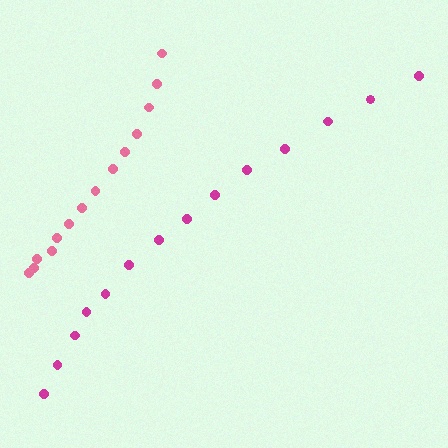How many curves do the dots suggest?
There are 2 distinct paths.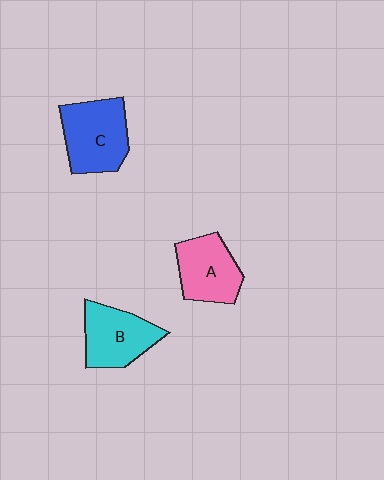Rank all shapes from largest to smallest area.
From largest to smallest: C (blue), B (cyan), A (pink).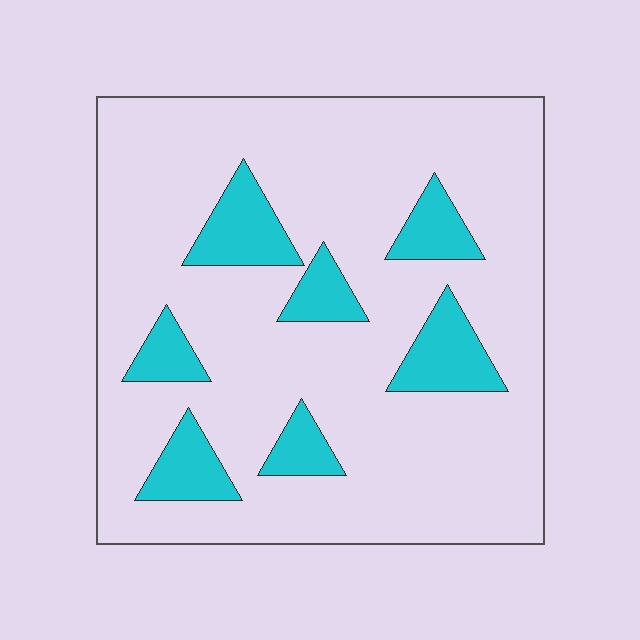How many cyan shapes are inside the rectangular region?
7.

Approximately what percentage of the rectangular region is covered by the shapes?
Approximately 15%.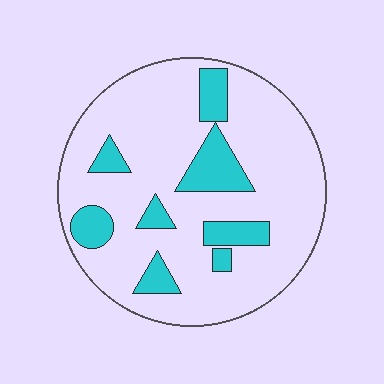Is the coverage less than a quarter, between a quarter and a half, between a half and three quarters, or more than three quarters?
Less than a quarter.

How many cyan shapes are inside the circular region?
8.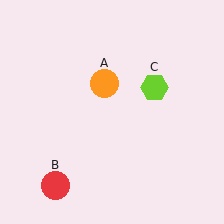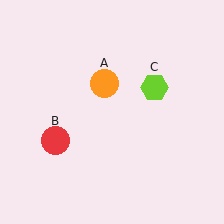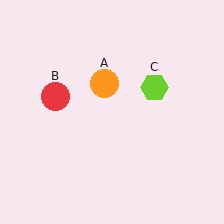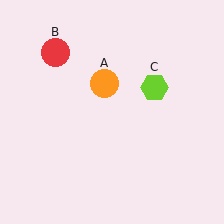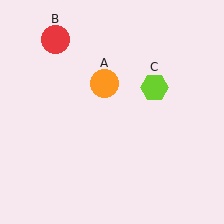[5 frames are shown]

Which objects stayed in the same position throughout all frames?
Orange circle (object A) and lime hexagon (object C) remained stationary.